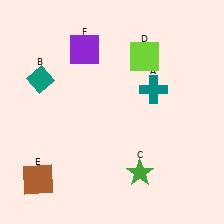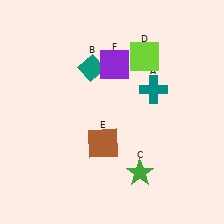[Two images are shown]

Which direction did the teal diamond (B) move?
The teal diamond (B) moved right.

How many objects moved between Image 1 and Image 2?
3 objects moved between the two images.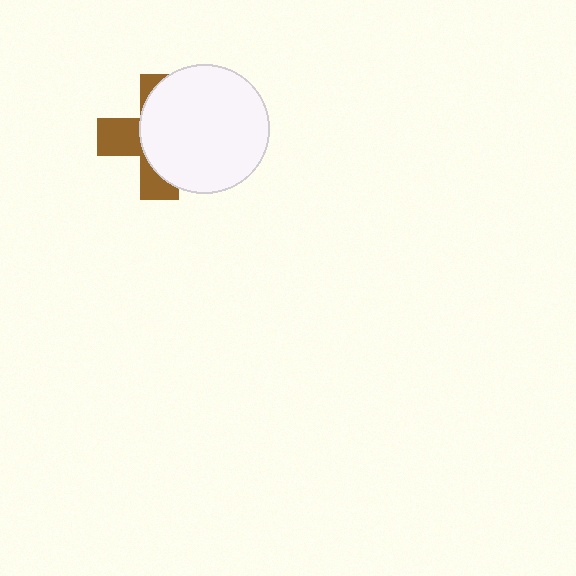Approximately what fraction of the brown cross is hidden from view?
Roughly 62% of the brown cross is hidden behind the white circle.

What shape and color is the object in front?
The object in front is a white circle.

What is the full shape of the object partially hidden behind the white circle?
The partially hidden object is a brown cross.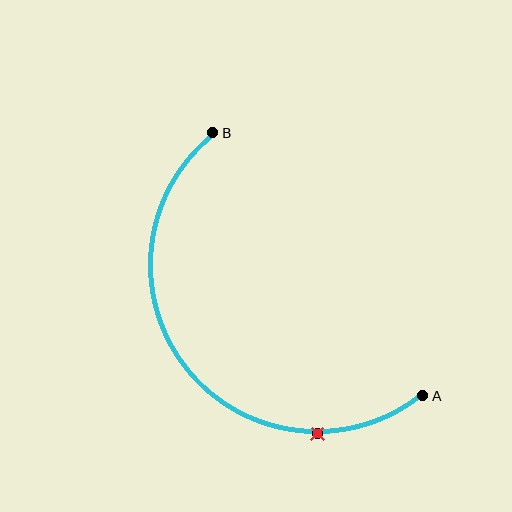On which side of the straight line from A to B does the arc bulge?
The arc bulges below and to the left of the straight line connecting A and B.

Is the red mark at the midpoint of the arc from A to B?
No. The red mark lies on the arc but is closer to endpoint A. The arc midpoint would be at the point on the curve equidistant along the arc from both A and B.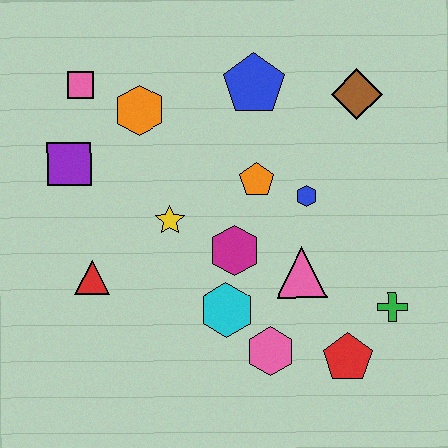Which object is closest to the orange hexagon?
The pink square is closest to the orange hexagon.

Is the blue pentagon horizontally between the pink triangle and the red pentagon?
No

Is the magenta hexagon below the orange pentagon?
Yes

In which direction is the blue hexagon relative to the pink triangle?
The blue hexagon is above the pink triangle.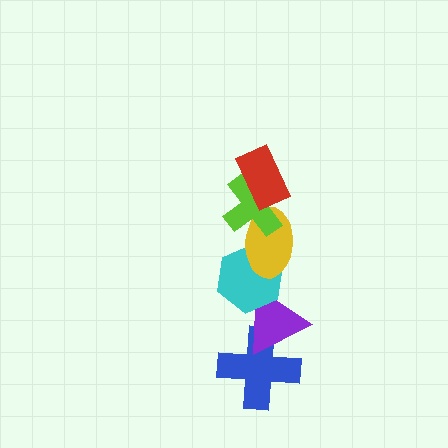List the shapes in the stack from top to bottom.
From top to bottom: the red rectangle, the lime cross, the yellow ellipse, the cyan hexagon, the purple triangle, the blue cross.